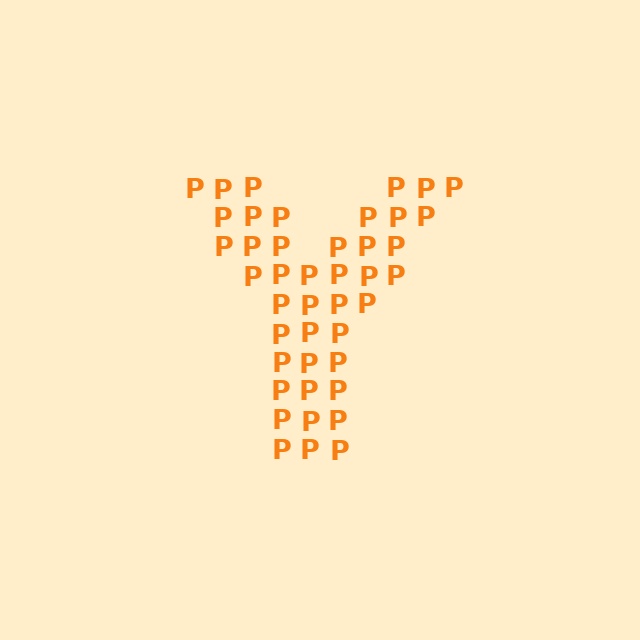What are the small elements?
The small elements are letter P's.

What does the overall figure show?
The overall figure shows the letter Y.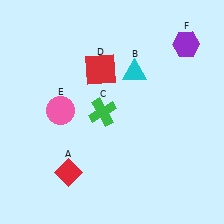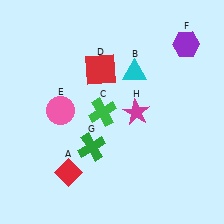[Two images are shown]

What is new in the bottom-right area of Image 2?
A magenta star (H) was added in the bottom-right area of Image 2.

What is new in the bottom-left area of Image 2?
A green cross (G) was added in the bottom-left area of Image 2.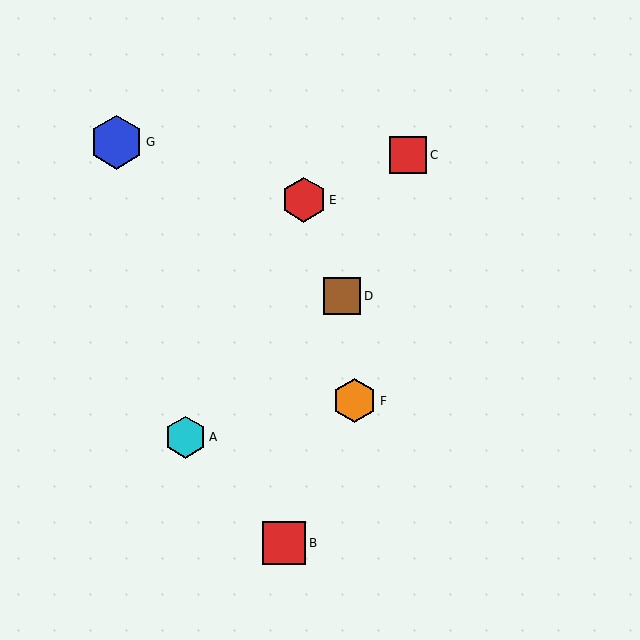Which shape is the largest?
The blue hexagon (labeled G) is the largest.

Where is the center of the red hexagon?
The center of the red hexagon is at (304, 200).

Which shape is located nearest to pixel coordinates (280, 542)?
The red square (labeled B) at (284, 543) is nearest to that location.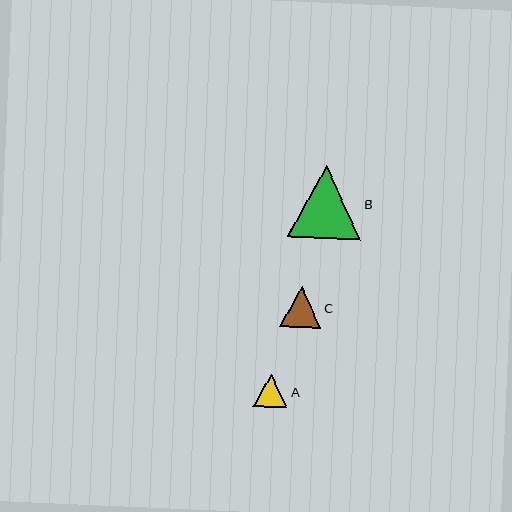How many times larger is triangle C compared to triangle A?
Triangle C is approximately 1.2 times the size of triangle A.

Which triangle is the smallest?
Triangle A is the smallest with a size of approximately 34 pixels.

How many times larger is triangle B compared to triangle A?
Triangle B is approximately 2.2 times the size of triangle A.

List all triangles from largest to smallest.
From largest to smallest: B, C, A.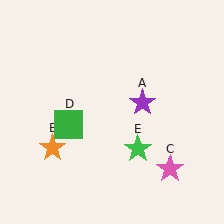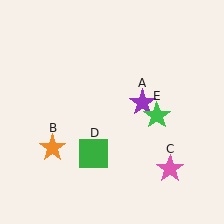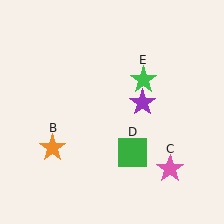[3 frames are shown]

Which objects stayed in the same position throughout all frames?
Purple star (object A) and orange star (object B) and pink star (object C) remained stationary.